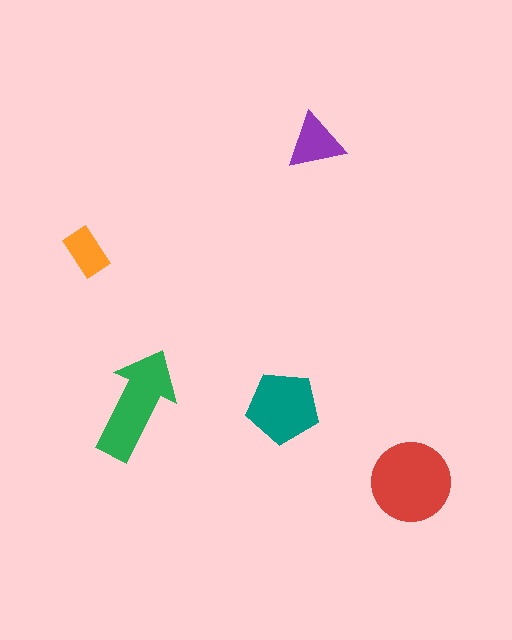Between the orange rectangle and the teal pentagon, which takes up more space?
The teal pentagon.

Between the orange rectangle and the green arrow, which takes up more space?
The green arrow.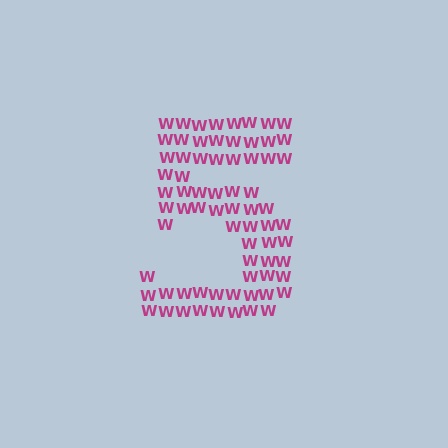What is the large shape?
The large shape is the digit 5.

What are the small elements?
The small elements are letter W's.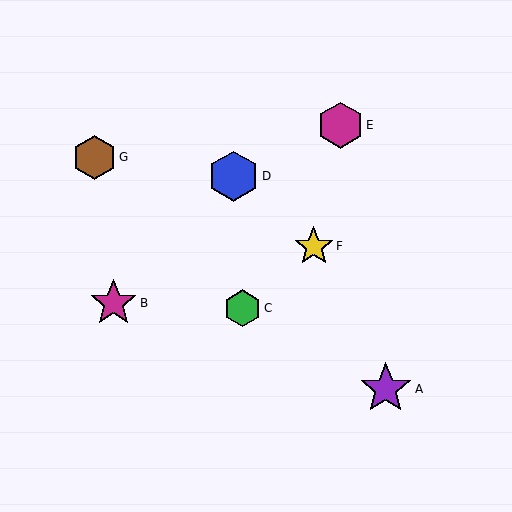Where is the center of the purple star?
The center of the purple star is at (386, 389).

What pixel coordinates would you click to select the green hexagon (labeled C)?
Click at (242, 308) to select the green hexagon C.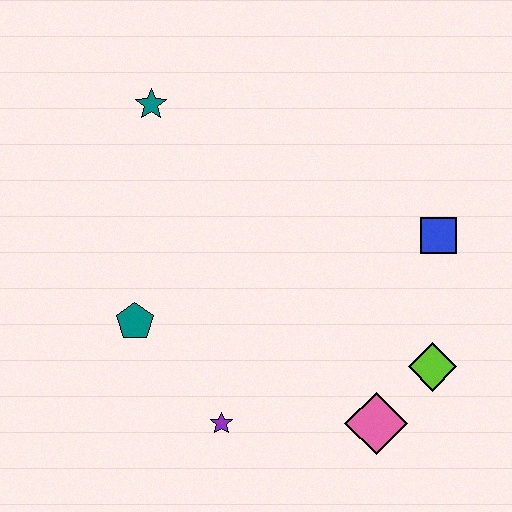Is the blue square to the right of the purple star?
Yes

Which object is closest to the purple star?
The teal pentagon is closest to the purple star.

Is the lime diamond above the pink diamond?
Yes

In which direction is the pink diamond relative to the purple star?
The pink diamond is to the right of the purple star.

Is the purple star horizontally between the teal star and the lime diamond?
Yes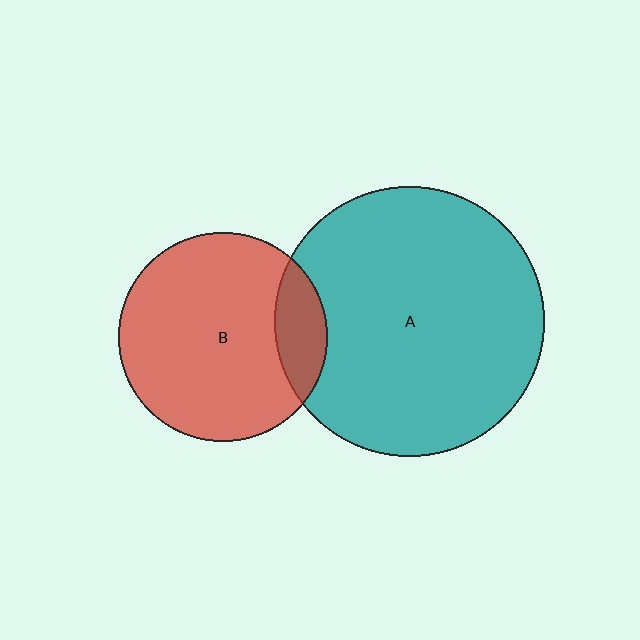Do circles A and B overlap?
Yes.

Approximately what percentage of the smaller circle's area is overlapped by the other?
Approximately 15%.